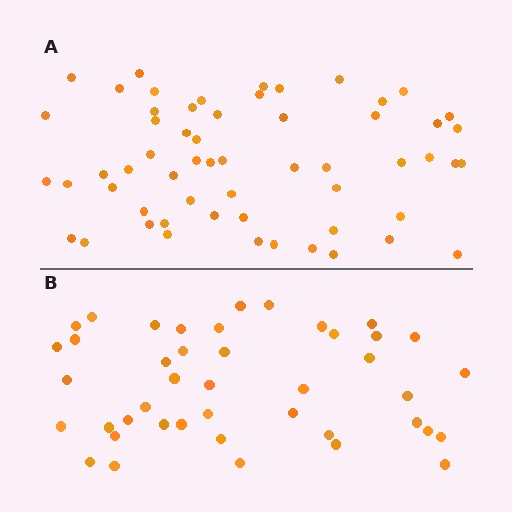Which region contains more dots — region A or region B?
Region A (the top region) has more dots.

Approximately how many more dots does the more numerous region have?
Region A has approximately 15 more dots than region B.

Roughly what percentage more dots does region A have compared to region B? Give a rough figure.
About 35% more.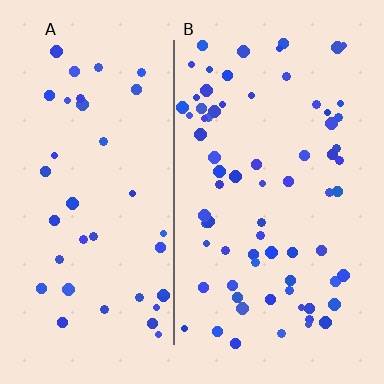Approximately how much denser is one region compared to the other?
Approximately 1.8× — region B over region A.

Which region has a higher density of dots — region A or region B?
B (the right).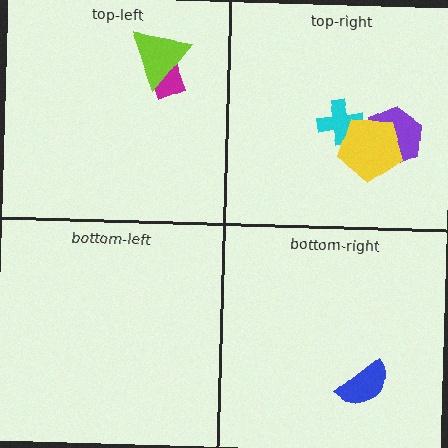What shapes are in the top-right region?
The cyan cross, the purple hexagon, the yellow pentagon.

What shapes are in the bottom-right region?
The blue semicircle.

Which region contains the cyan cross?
The top-right region.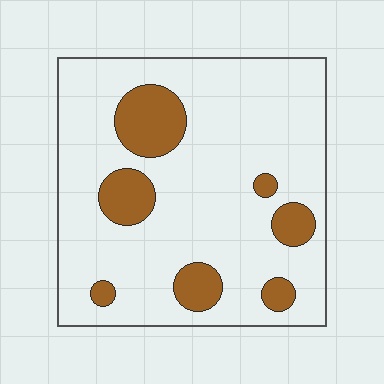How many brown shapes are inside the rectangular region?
7.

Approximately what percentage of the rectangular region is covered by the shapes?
Approximately 15%.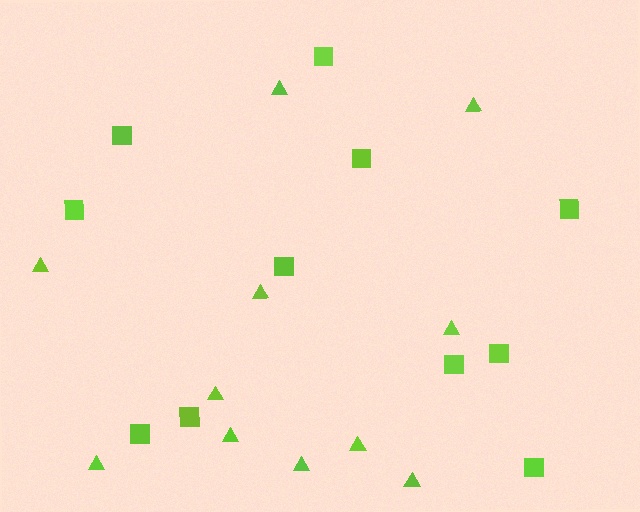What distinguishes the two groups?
There are 2 groups: one group of squares (11) and one group of triangles (11).